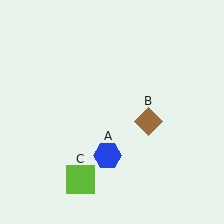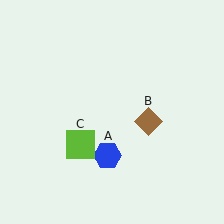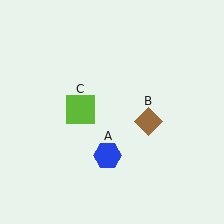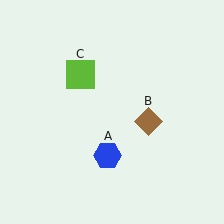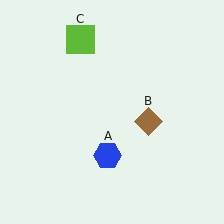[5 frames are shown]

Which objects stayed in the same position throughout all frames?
Blue hexagon (object A) and brown diamond (object B) remained stationary.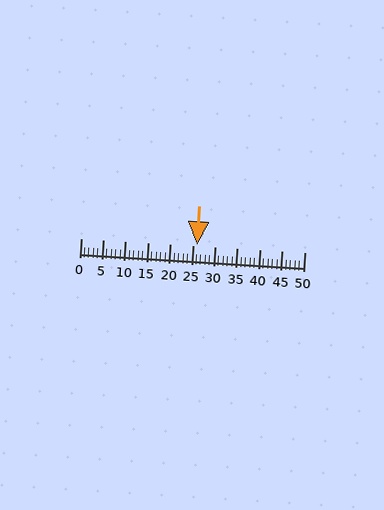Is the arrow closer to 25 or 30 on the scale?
The arrow is closer to 25.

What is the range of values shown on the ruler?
The ruler shows values from 0 to 50.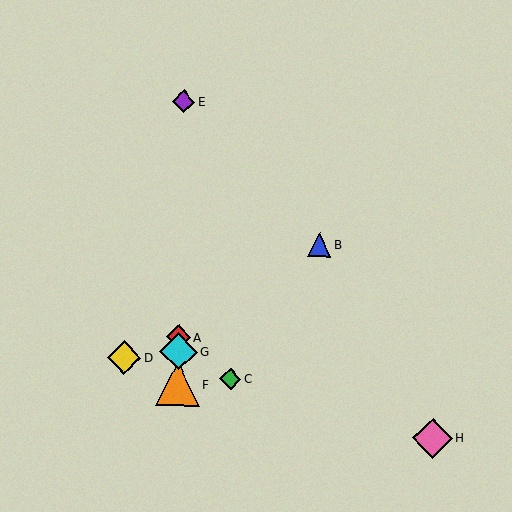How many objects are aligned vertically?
4 objects (A, E, F, G) are aligned vertically.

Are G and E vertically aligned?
Yes, both are at x≈178.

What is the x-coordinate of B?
Object B is at x≈319.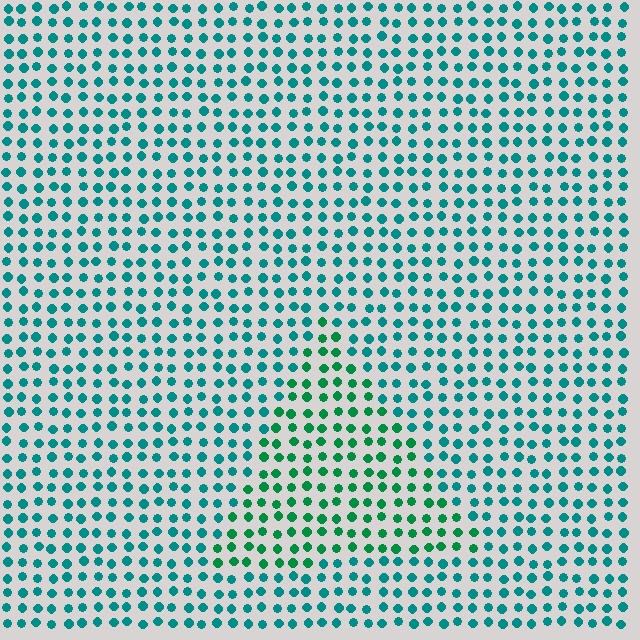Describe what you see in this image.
The image is filled with small teal elements in a uniform arrangement. A triangle-shaped region is visible where the elements are tinted to a slightly different hue, forming a subtle color boundary.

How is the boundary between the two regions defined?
The boundary is defined purely by a slight shift in hue (about 30 degrees). Spacing, size, and orientation are identical on both sides.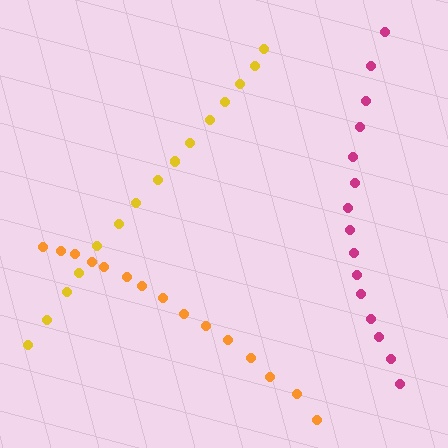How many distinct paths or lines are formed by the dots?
There are 3 distinct paths.